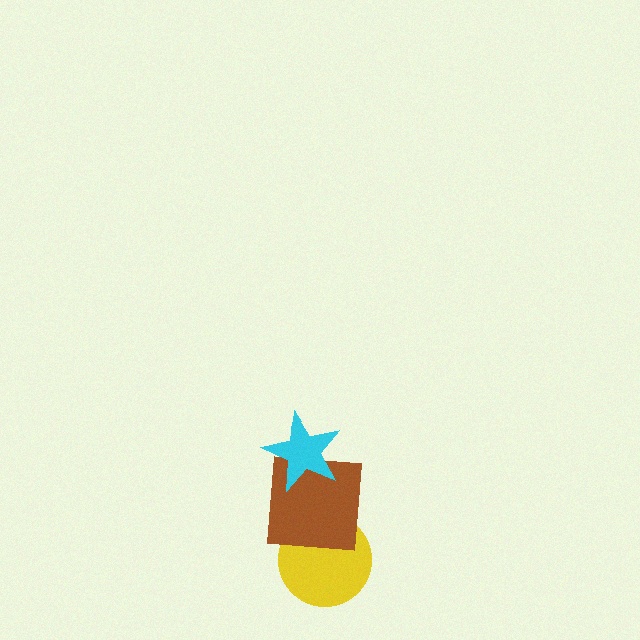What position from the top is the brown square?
The brown square is 2nd from the top.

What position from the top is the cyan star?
The cyan star is 1st from the top.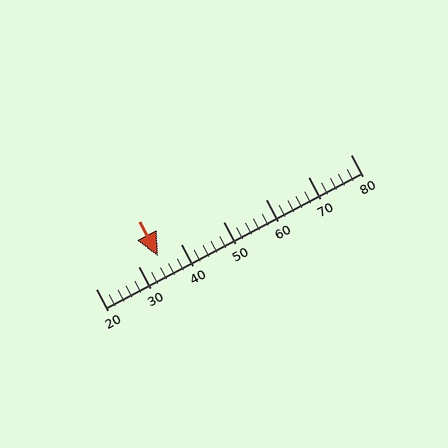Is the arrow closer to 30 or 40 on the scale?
The arrow is closer to 30.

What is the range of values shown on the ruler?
The ruler shows values from 20 to 80.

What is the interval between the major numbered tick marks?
The major tick marks are spaced 10 units apart.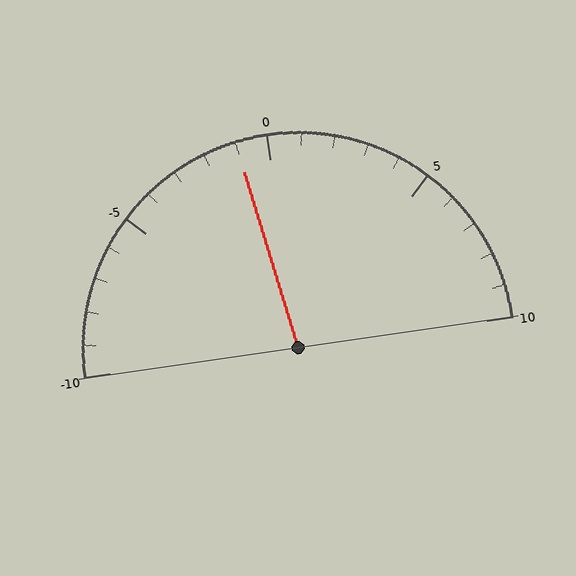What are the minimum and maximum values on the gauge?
The gauge ranges from -10 to 10.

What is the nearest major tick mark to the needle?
The nearest major tick mark is 0.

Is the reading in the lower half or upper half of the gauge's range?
The reading is in the lower half of the range (-10 to 10).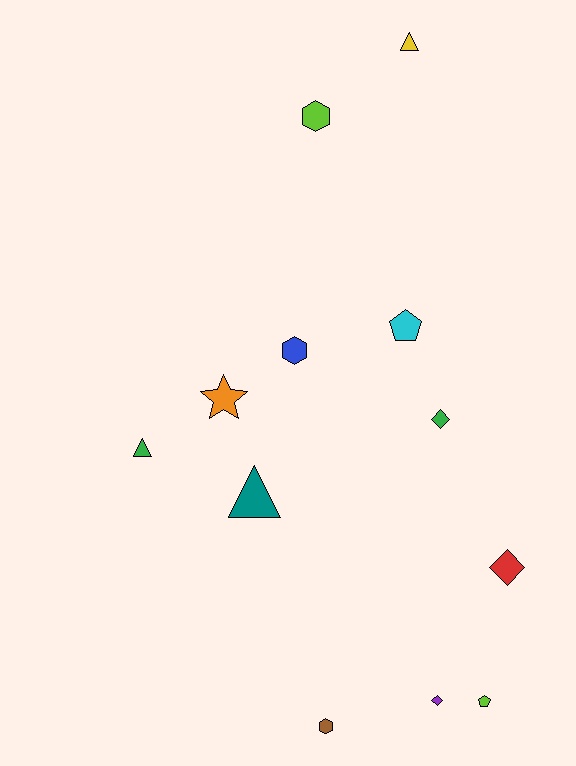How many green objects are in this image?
There are 2 green objects.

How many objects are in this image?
There are 12 objects.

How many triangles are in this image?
There are 3 triangles.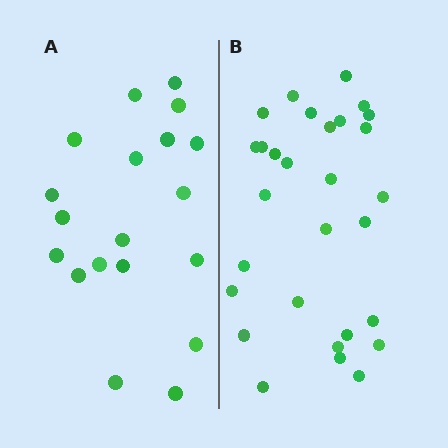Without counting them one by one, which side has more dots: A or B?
Region B (the right region) has more dots.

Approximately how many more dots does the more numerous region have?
Region B has roughly 10 or so more dots than region A.